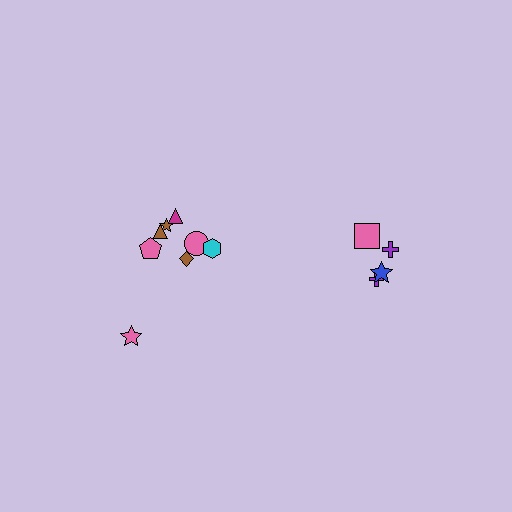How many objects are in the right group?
There are 4 objects.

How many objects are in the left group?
There are 8 objects.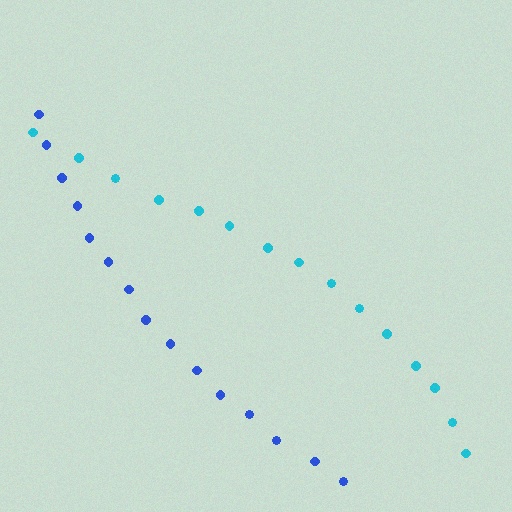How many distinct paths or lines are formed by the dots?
There are 2 distinct paths.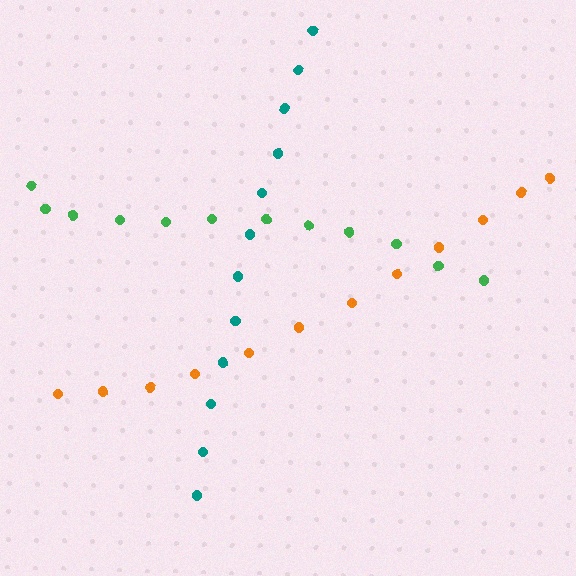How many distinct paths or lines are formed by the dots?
There are 3 distinct paths.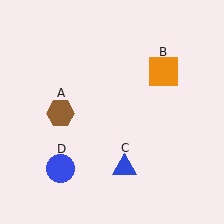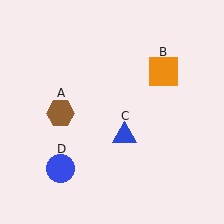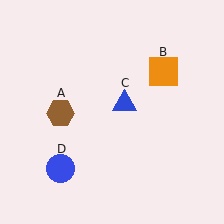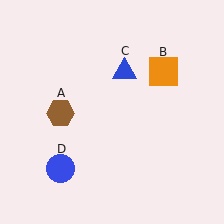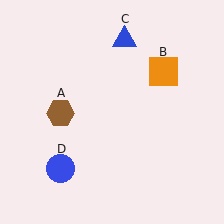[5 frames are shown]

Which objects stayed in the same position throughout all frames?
Brown hexagon (object A) and orange square (object B) and blue circle (object D) remained stationary.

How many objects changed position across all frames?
1 object changed position: blue triangle (object C).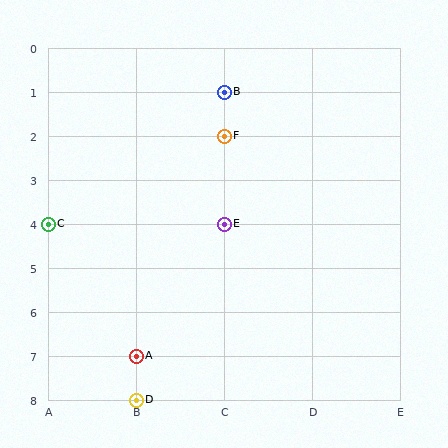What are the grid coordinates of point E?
Point E is at grid coordinates (C, 4).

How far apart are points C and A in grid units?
Points C and A are 1 column and 3 rows apart (about 3.2 grid units diagonally).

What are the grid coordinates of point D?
Point D is at grid coordinates (B, 8).